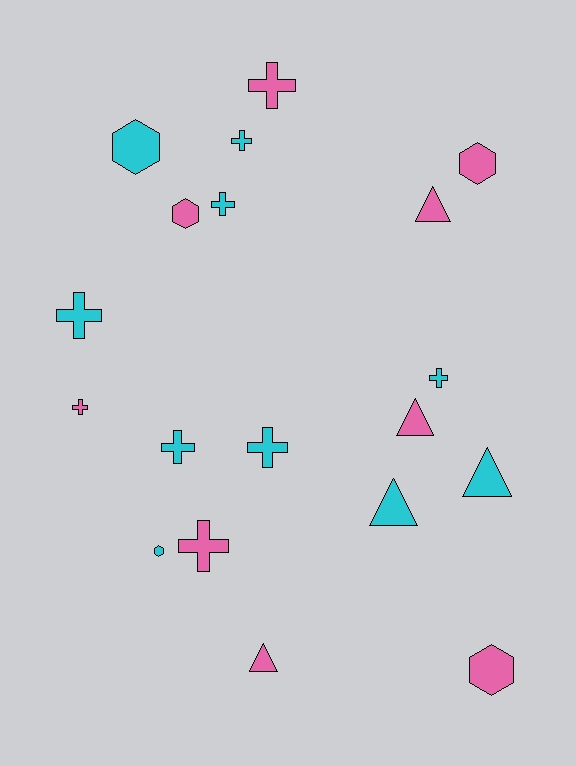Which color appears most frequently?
Cyan, with 10 objects.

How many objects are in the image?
There are 19 objects.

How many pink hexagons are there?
There are 3 pink hexagons.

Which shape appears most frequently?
Cross, with 9 objects.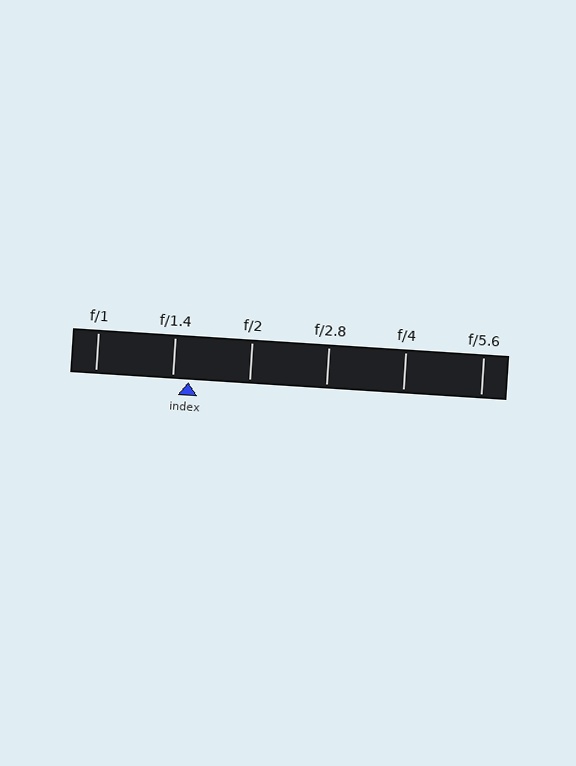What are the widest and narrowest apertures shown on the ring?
The widest aperture shown is f/1 and the narrowest is f/5.6.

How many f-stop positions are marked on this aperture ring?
There are 6 f-stop positions marked.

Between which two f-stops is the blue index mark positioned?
The index mark is between f/1.4 and f/2.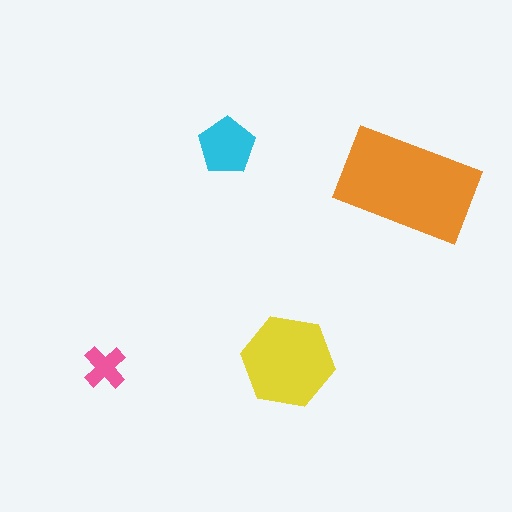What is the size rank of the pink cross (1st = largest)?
4th.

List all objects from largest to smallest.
The orange rectangle, the yellow hexagon, the cyan pentagon, the pink cross.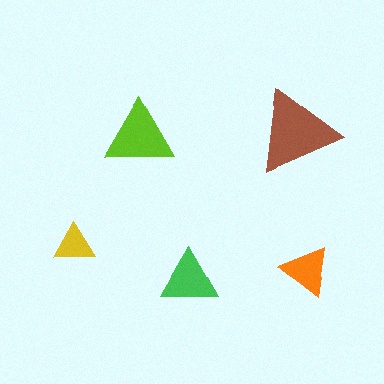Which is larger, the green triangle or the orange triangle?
The green one.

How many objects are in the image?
There are 5 objects in the image.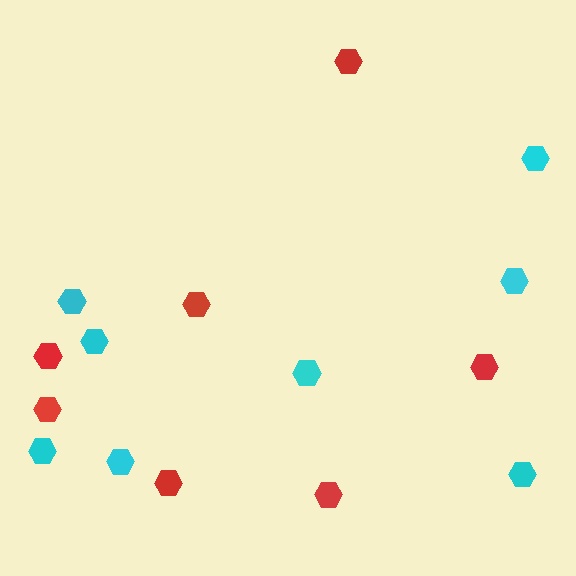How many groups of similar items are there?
There are 2 groups: one group of red hexagons (7) and one group of cyan hexagons (8).